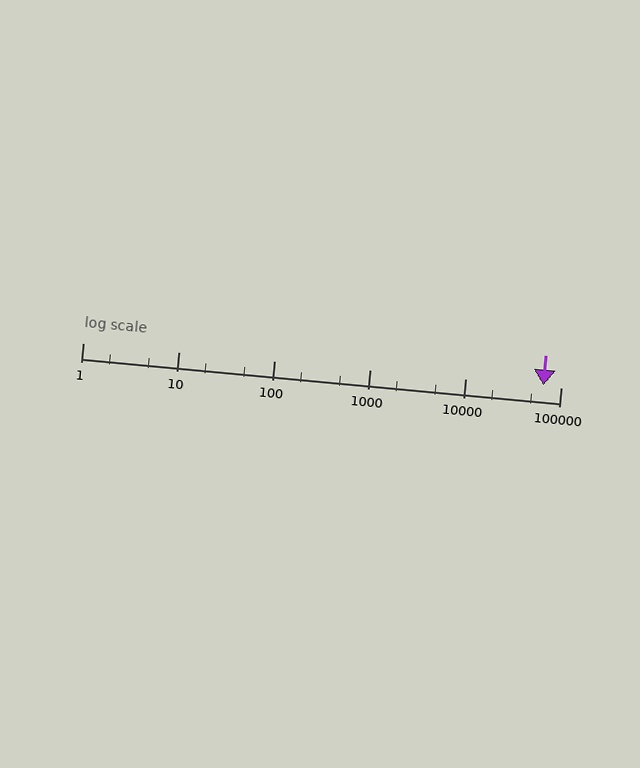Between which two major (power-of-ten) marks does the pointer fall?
The pointer is between 10000 and 100000.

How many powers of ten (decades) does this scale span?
The scale spans 5 decades, from 1 to 100000.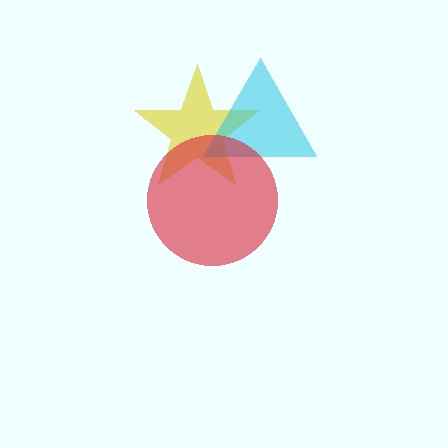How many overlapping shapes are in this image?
There are 3 overlapping shapes in the image.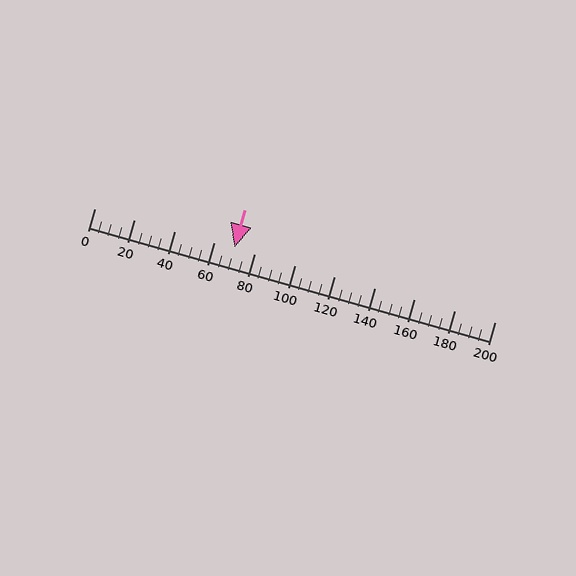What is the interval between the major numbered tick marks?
The major tick marks are spaced 20 units apart.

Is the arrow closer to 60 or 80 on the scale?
The arrow is closer to 80.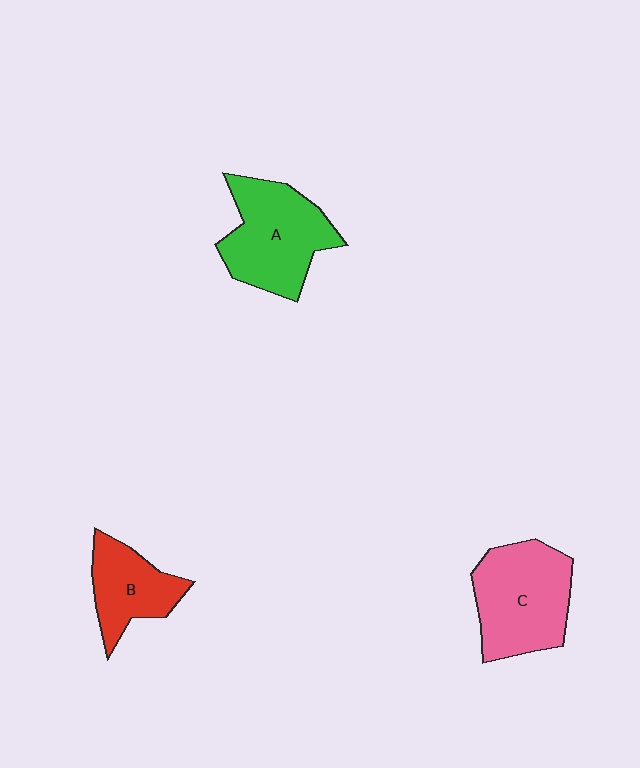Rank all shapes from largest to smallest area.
From largest to smallest: C (pink), A (green), B (red).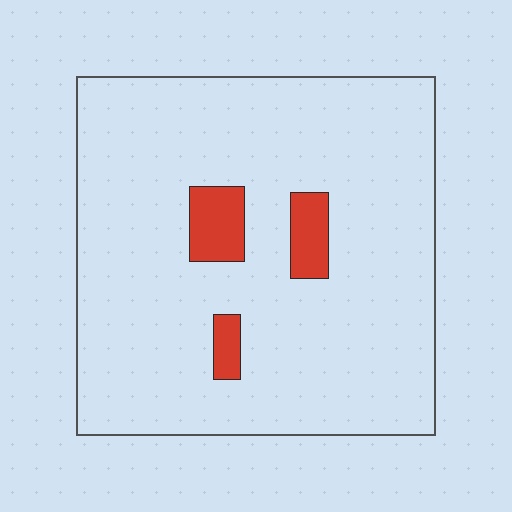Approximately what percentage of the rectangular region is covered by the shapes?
Approximately 5%.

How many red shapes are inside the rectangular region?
3.